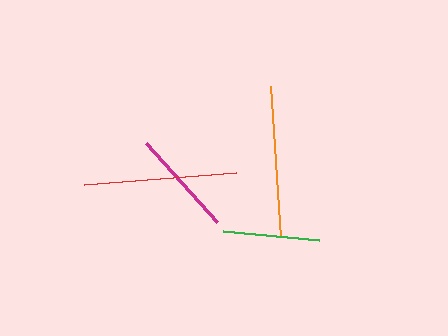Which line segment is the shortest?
The green line is the shortest at approximately 96 pixels.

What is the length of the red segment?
The red segment is approximately 153 pixels long.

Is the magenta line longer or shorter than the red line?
The red line is longer than the magenta line.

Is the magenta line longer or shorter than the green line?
The magenta line is longer than the green line.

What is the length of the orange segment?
The orange segment is approximately 151 pixels long.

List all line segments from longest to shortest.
From longest to shortest: red, orange, magenta, green.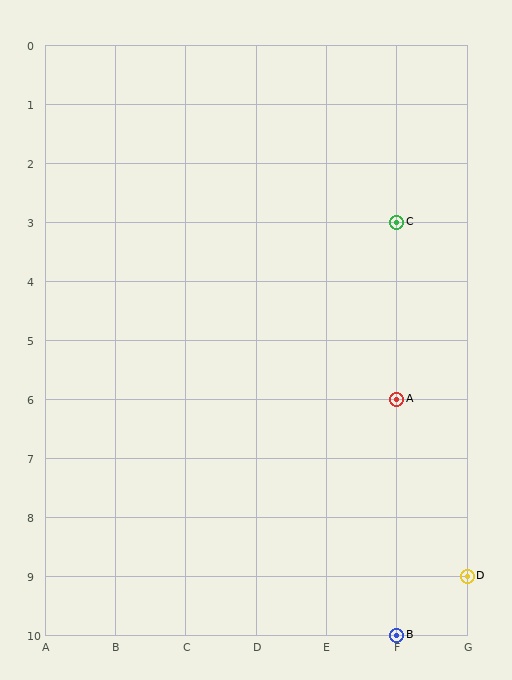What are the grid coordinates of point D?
Point D is at grid coordinates (G, 9).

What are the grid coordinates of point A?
Point A is at grid coordinates (F, 6).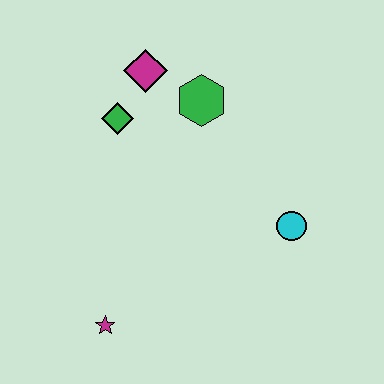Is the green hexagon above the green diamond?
Yes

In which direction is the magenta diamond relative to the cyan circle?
The magenta diamond is above the cyan circle.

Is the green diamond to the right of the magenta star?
Yes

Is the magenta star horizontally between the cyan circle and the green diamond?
No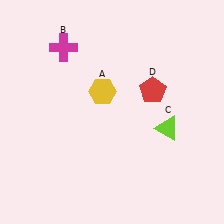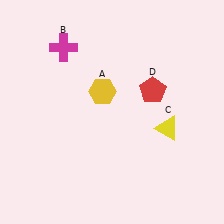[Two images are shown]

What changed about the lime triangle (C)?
In Image 1, C is lime. In Image 2, it changed to yellow.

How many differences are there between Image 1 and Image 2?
There is 1 difference between the two images.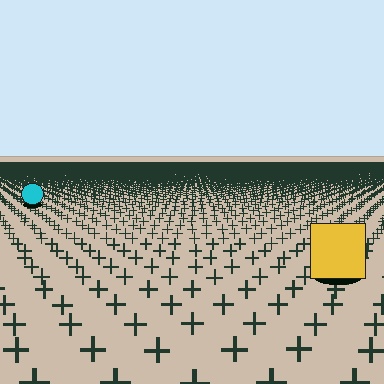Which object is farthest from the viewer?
The cyan circle is farthest from the viewer. It appears smaller and the ground texture around it is denser.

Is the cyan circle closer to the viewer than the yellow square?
No. The yellow square is closer — you can tell from the texture gradient: the ground texture is coarser near it.